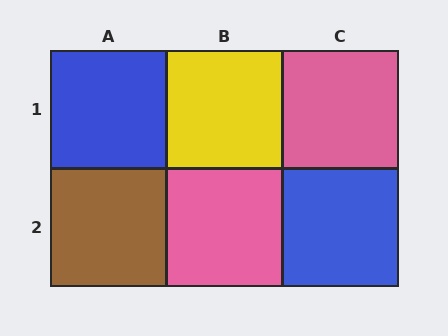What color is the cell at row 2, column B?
Pink.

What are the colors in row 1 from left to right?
Blue, yellow, pink.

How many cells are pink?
2 cells are pink.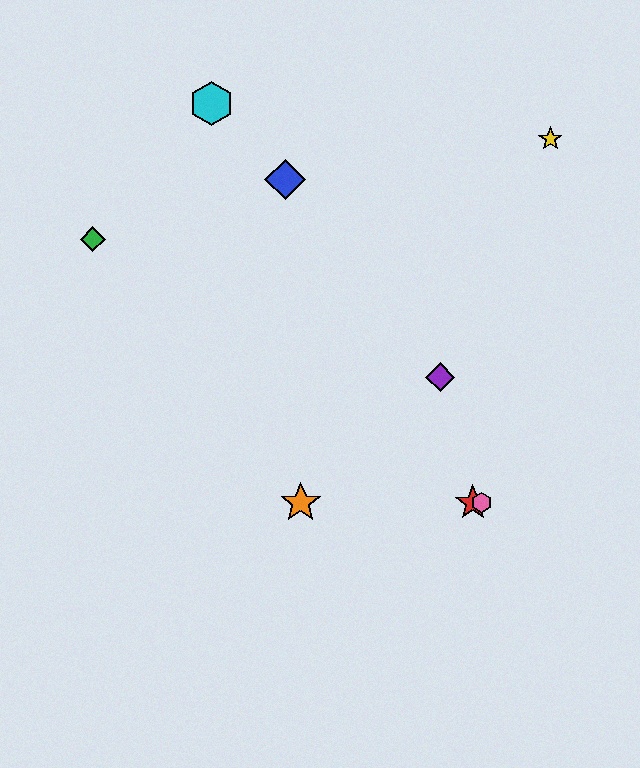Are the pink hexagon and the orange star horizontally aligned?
Yes, both are at y≈503.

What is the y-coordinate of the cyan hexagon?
The cyan hexagon is at y≈104.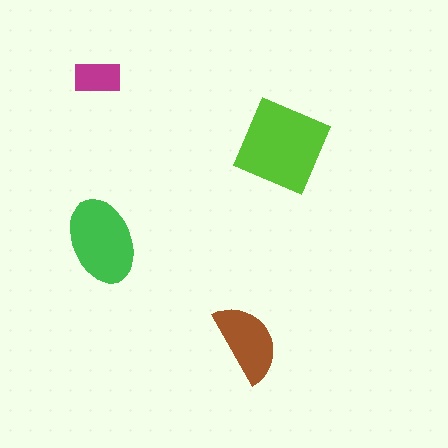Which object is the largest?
The lime square.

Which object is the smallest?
The magenta rectangle.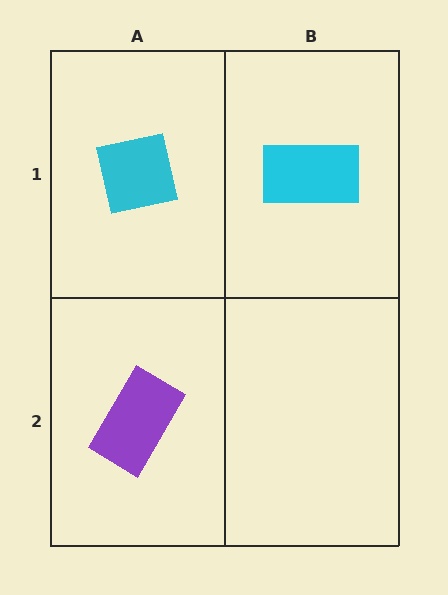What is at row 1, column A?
A cyan square.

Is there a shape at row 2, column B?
No, that cell is empty.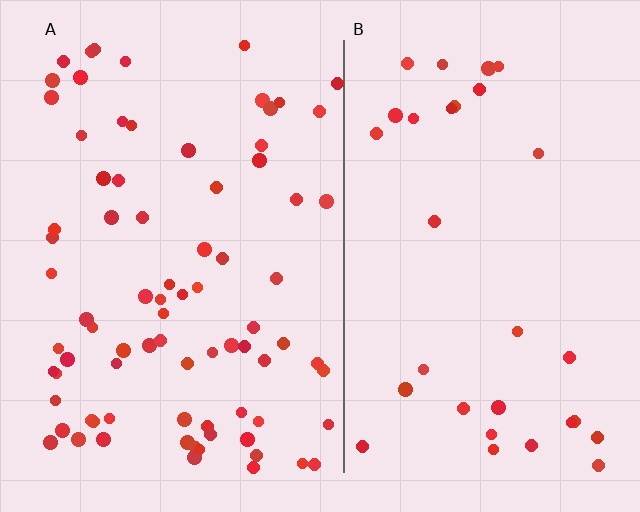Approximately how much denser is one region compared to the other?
Approximately 2.6× — region A over region B.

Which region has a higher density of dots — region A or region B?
A (the left).